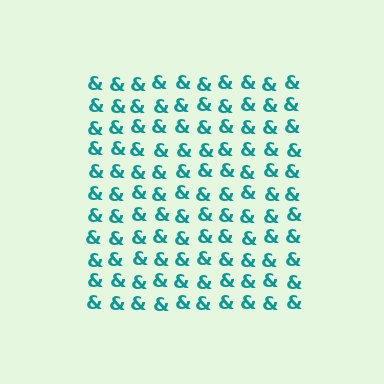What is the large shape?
The large shape is a square.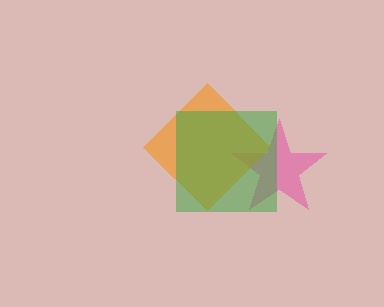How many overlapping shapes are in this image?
There are 3 overlapping shapes in the image.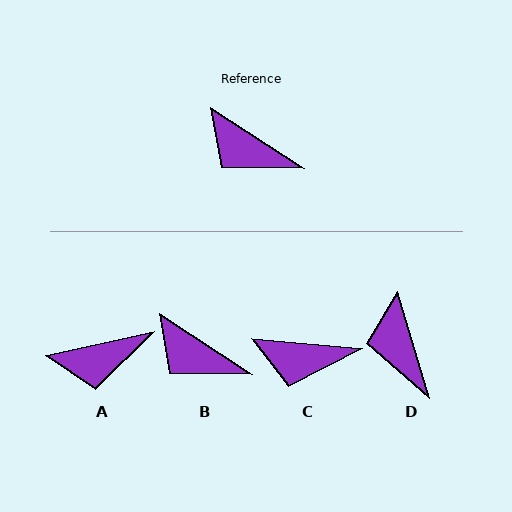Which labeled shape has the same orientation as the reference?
B.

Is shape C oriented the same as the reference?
No, it is off by about 28 degrees.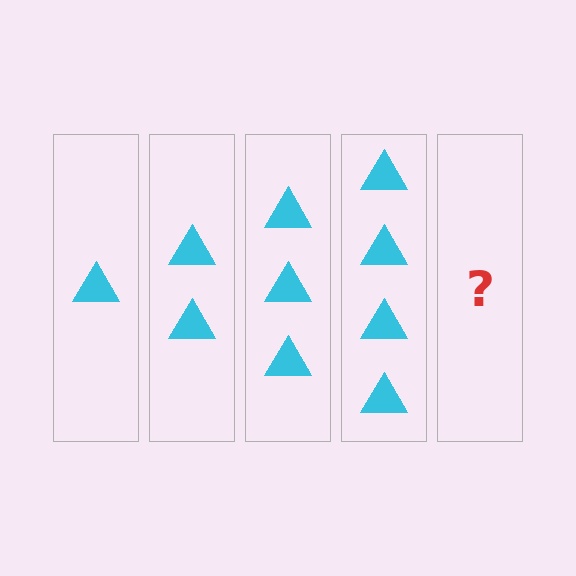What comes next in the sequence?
The next element should be 5 triangles.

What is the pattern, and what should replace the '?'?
The pattern is that each step adds one more triangle. The '?' should be 5 triangles.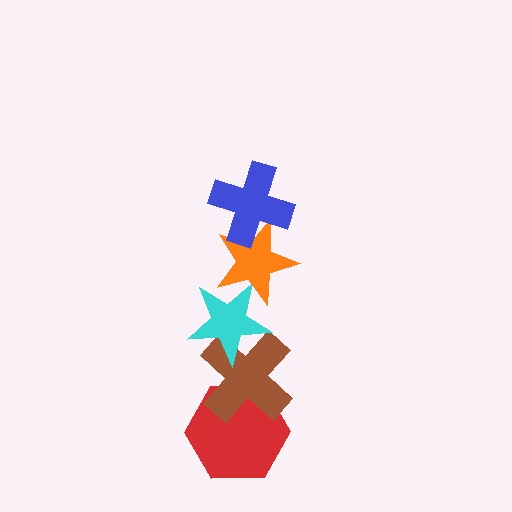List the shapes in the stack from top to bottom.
From top to bottom: the blue cross, the orange star, the cyan star, the brown cross, the red hexagon.